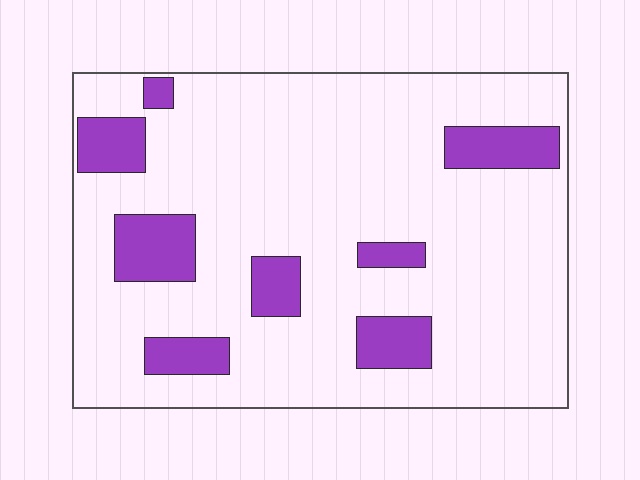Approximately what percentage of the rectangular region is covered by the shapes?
Approximately 15%.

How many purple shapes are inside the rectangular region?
8.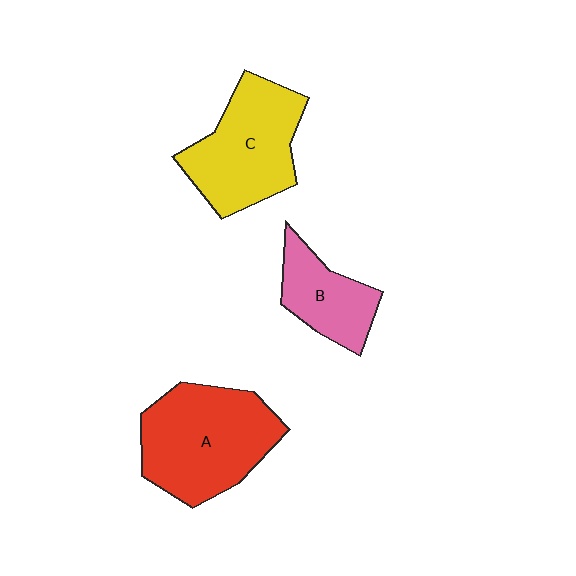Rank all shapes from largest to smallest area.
From largest to smallest: A (red), C (yellow), B (pink).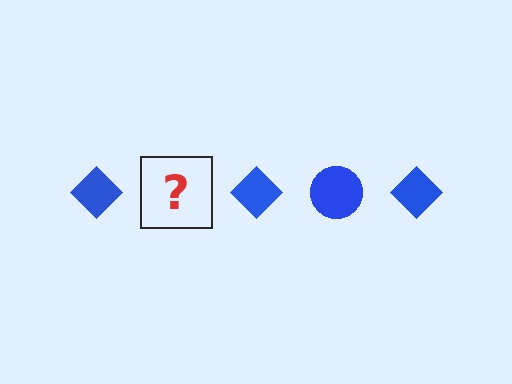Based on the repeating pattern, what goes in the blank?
The blank should be a blue circle.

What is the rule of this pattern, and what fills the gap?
The rule is that the pattern cycles through diamond, circle shapes in blue. The gap should be filled with a blue circle.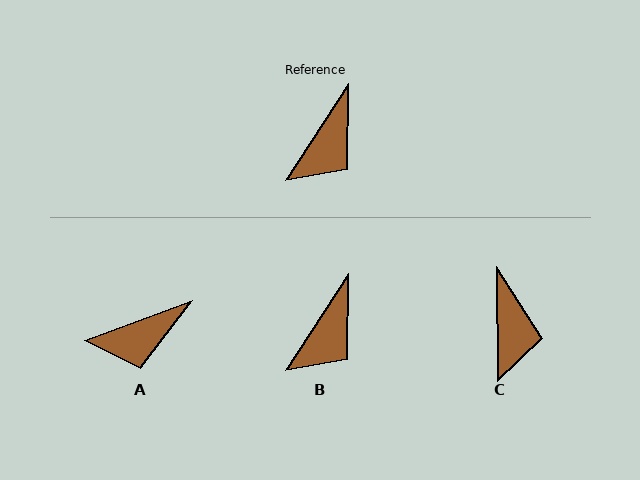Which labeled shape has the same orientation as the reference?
B.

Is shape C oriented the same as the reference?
No, it is off by about 33 degrees.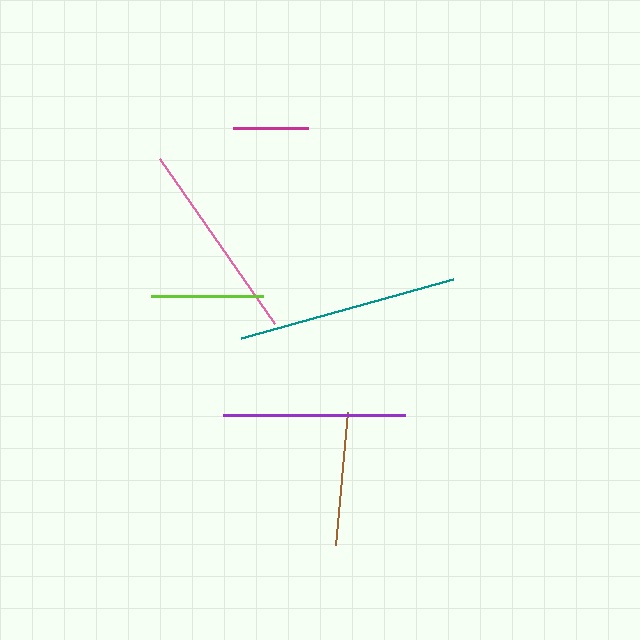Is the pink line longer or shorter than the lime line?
The pink line is longer than the lime line.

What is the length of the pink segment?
The pink segment is approximately 201 pixels long.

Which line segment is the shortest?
The magenta line is the shortest at approximately 75 pixels.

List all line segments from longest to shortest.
From longest to shortest: teal, pink, purple, brown, lime, magenta.